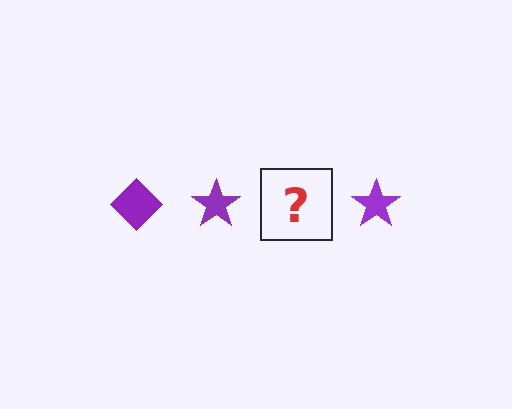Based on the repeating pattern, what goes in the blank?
The blank should be a purple diamond.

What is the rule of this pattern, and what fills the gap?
The rule is that the pattern cycles through diamond, star shapes in purple. The gap should be filled with a purple diamond.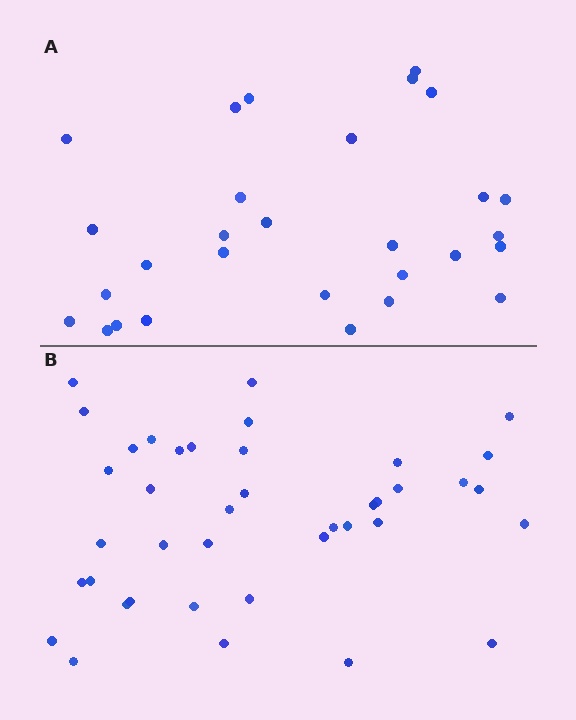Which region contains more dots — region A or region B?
Region B (the bottom region) has more dots.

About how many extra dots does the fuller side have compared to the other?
Region B has roughly 12 or so more dots than region A.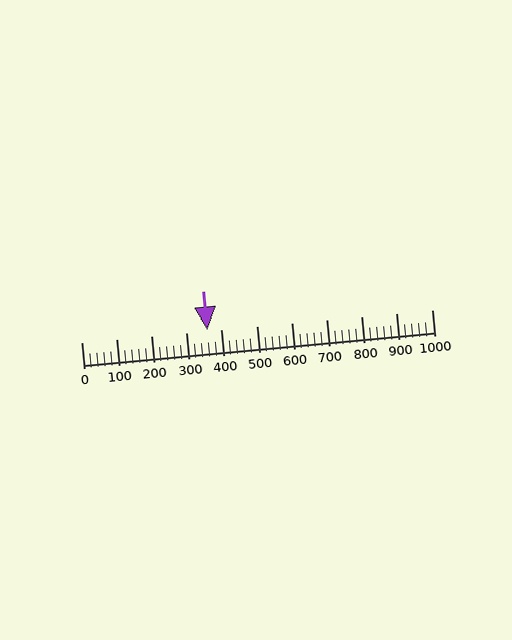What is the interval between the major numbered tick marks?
The major tick marks are spaced 100 units apart.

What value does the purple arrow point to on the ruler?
The purple arrow points to approximately 360.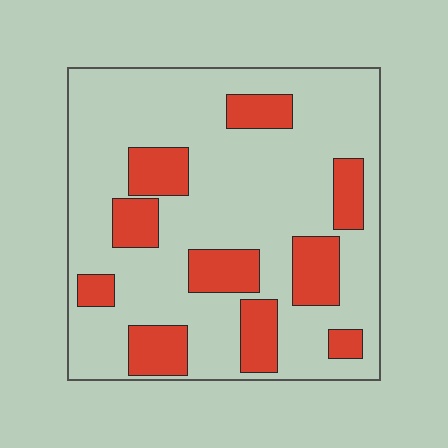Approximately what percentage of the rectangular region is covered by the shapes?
Approximately 25%.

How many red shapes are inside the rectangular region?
10.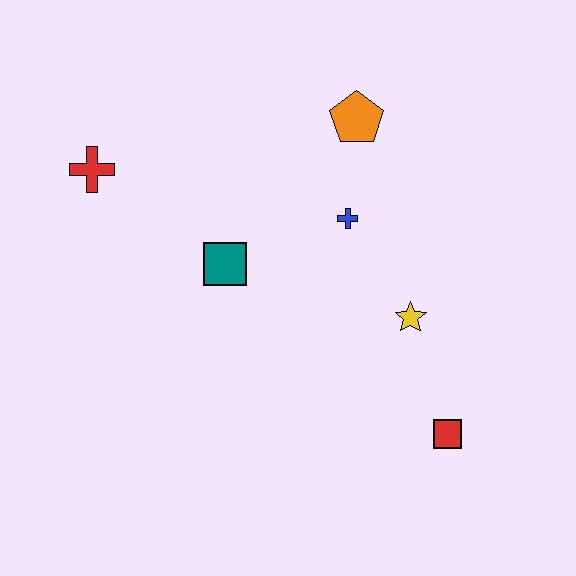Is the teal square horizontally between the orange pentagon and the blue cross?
No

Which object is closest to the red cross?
The teal square is closest to the red cross.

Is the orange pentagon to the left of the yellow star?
Yes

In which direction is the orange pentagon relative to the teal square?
The orange pentagon is above the teal square.